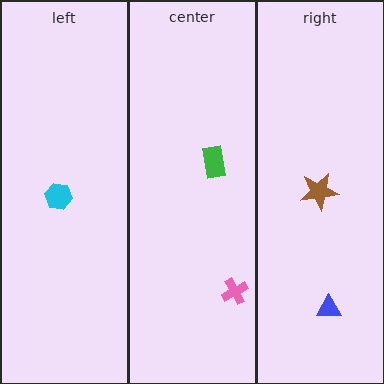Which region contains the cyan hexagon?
The left region.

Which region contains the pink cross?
The center region.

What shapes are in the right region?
The brown star, the blue triangle.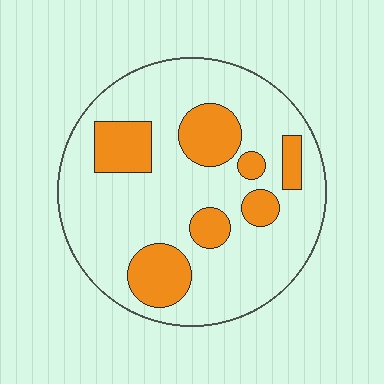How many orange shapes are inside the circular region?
7.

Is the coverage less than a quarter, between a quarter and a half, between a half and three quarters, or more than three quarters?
Less than a quarter.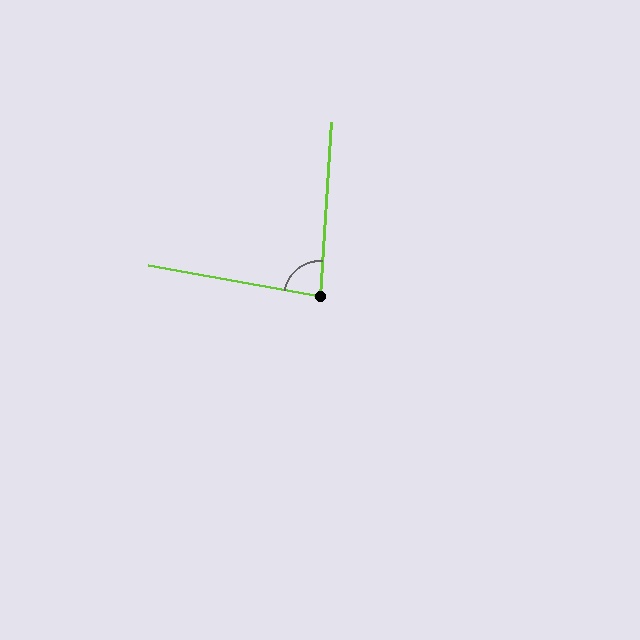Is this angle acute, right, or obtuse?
It is acute.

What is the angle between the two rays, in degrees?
Approximately 83 degrees.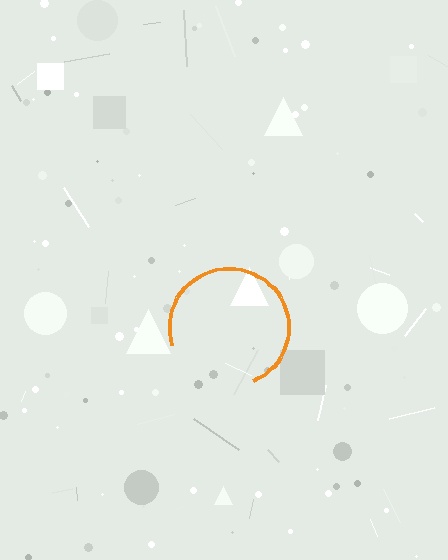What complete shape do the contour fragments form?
The contour fragments form a circle.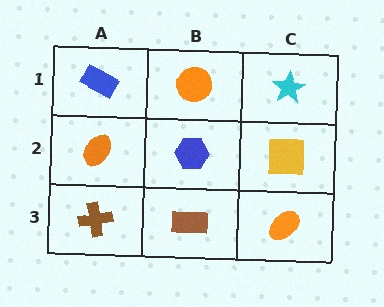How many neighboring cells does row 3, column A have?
2.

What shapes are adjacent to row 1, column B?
A blue hexagon (row 2, column B), a blue rectangle (row 1, column A), a cyan star (row 1, column C).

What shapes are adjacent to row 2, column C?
A cyan star (row 1, column C), an orange ellipse (row 3, column C), a blue hexagon (row 2, column B).